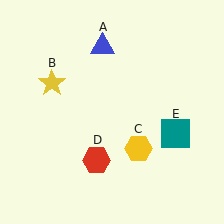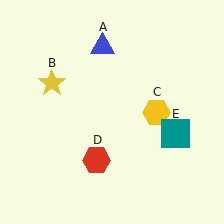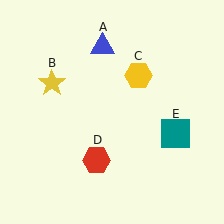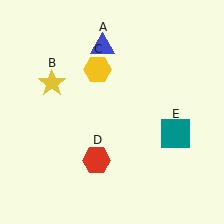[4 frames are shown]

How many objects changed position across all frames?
1 object changed position: yellow hexagon (object C).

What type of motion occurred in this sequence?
The yellow hexagon (object C) rotated counterclockwise around the center of the scene.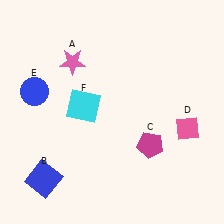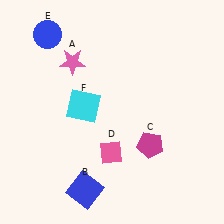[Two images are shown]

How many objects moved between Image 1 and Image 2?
3 objects moved between the two images.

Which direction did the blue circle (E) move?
The blue circle (E) moved up.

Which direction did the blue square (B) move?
The blue square (B) moved right.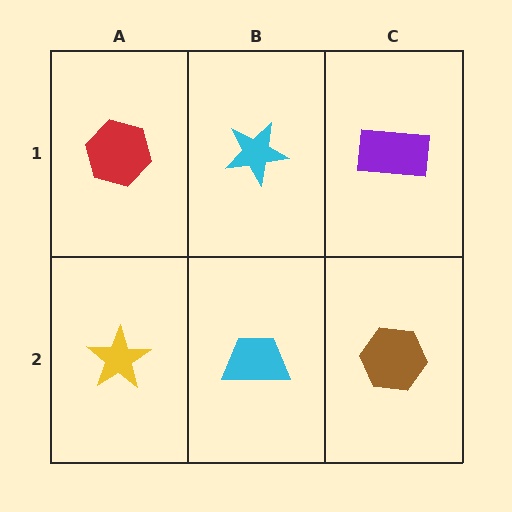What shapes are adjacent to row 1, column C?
A brown hexagon (row 2, column C), a cyan star (row 1, column B).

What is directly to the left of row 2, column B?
A yellow star.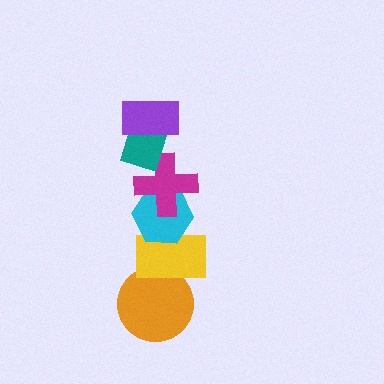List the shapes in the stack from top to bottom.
From top to bottom: the purple rectangle, the teal rectangle, the magenta cross, the cyan hexagon, the yellow rectangle, the orange circle.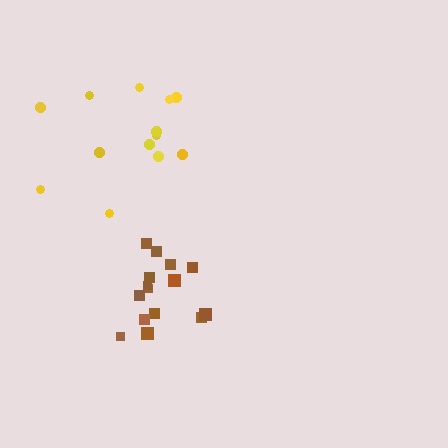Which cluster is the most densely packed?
Brown.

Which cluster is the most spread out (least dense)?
Yellow.